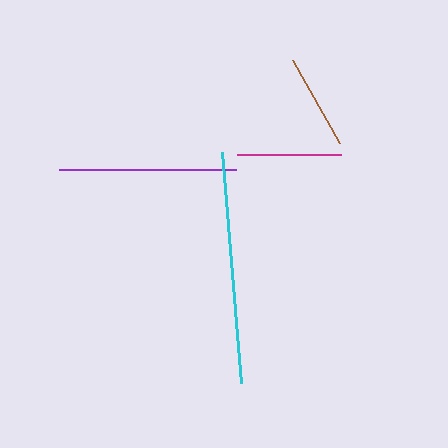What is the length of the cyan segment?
The cyan segment is approximately 232 pixels long.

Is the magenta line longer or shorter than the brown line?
The magenta line is longer than the brown line.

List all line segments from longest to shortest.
From longest to shortest: cyan, purple, magenta, brown.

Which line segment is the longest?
The cyan line is the longest at approximately 232 pixels.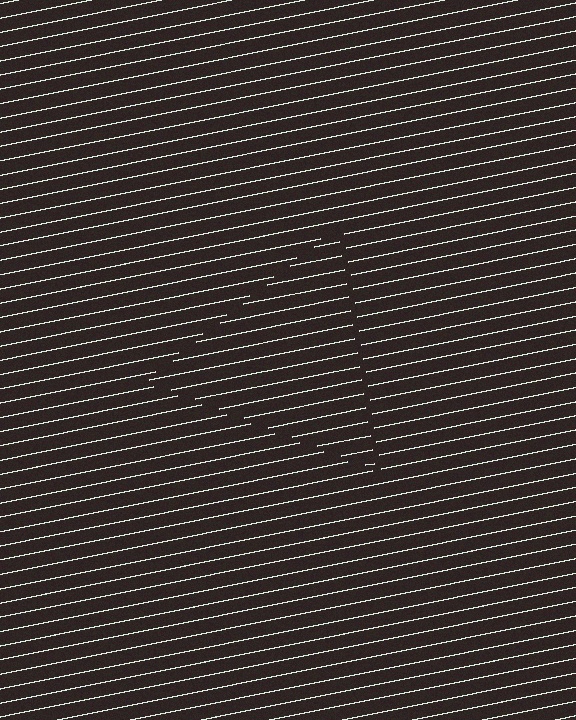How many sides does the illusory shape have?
3 sides — the line-ends trace a triangle.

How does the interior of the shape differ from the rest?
The interior of the shape contains the same grating, shifted by half a period — the contour is defined by the phase discontinuity where line-ends from the inner and outer gratings abut.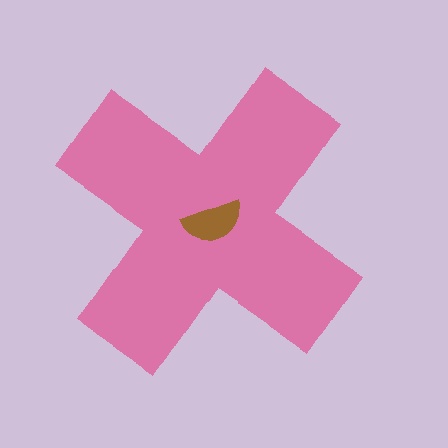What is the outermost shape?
The pink cross.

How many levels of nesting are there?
2.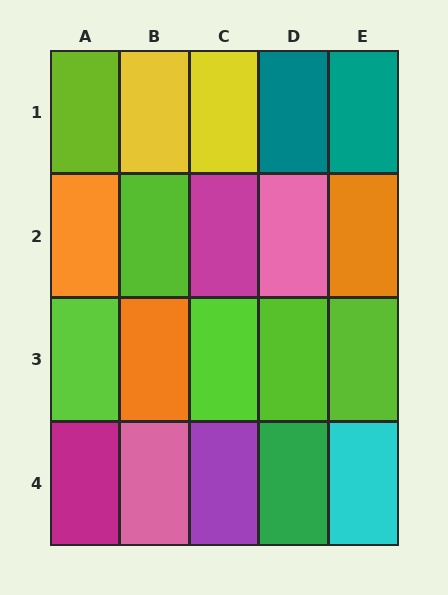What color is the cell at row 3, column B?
Orange.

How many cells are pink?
2 cells are pink.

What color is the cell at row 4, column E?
Cyan.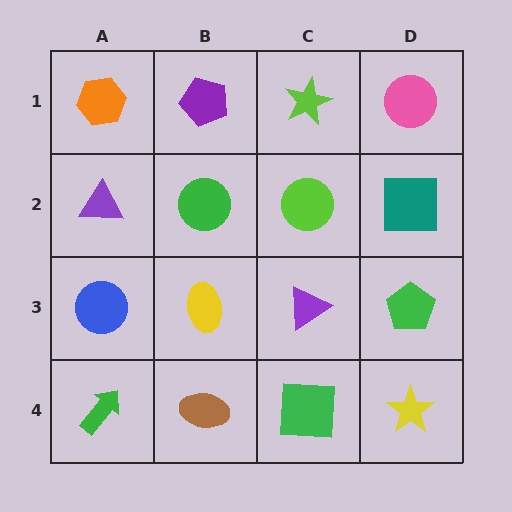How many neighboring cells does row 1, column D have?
2.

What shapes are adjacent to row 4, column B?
A yellow ellipse (row 3, column B), a green arrow (row 4, column A), a green square (row 4, column C).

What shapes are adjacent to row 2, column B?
A purple pentagon (row 1, column B), a yellow ellipse (row 3, column B), a purple triangle (row 2, column A), a lime circle (row 2, column C).